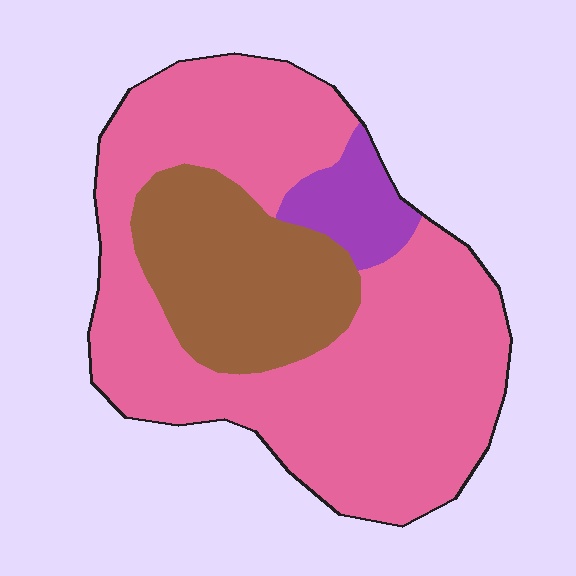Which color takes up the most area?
Pink, at roughly 70%.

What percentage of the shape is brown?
Brown covers about 25% of the shape.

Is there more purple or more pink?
Pink.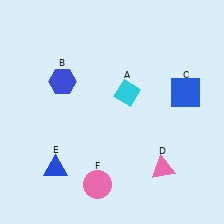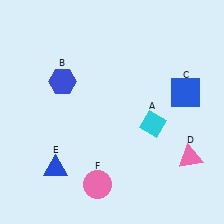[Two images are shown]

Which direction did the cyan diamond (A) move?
The cyan diamond (A) moved down.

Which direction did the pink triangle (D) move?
The pink triangle (D) moved right.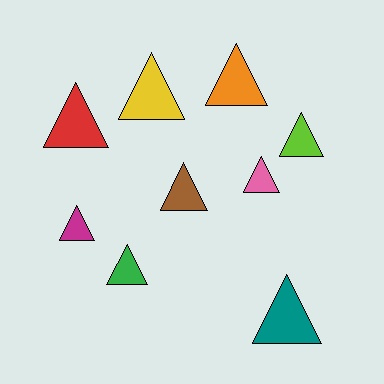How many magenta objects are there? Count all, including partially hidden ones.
There is 1 magenta object.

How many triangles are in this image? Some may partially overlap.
There are 9 triangles.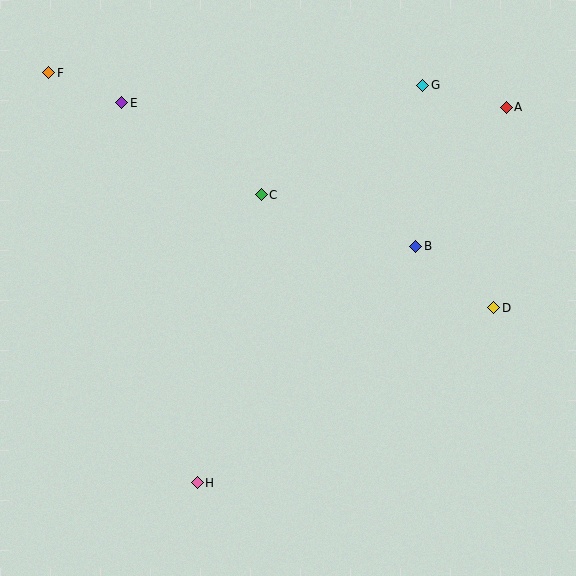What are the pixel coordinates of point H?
Point H is at (197, 483).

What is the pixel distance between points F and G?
The distance between F and G is 374 pixels.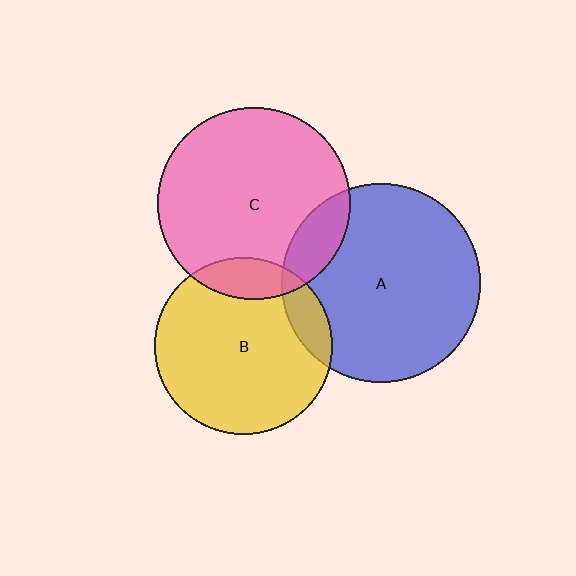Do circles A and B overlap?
Yes.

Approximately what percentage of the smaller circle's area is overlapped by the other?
Approximately 10%.